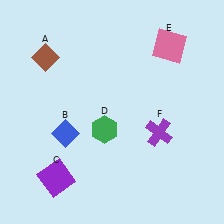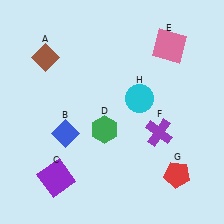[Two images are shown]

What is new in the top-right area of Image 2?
A cyan circle (H) was added in the top-right area of Image 2.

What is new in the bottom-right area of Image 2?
A red pentagon (G) was added in the bottom-right area of Image 2.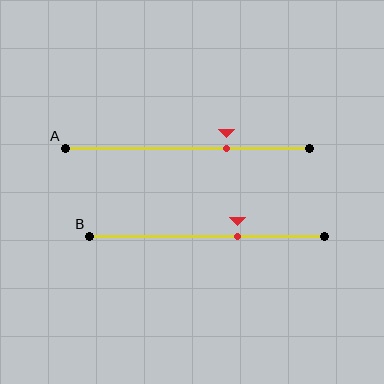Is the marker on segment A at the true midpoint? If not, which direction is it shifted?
No, the marker on segment A is shifted to the right by about 16% of the segment length.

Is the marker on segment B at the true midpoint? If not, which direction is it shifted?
No, the marker on segment B is shifted to the right by about 13% of the segment length.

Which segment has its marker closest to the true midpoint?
Segment B has its marker closest to the true midpoint.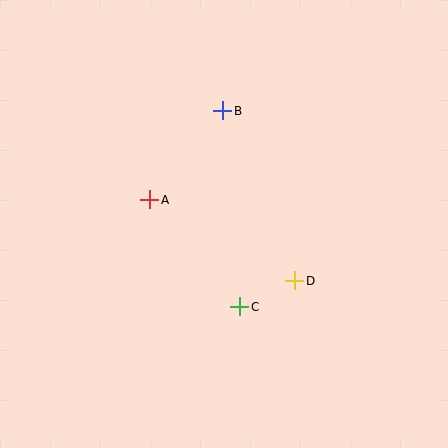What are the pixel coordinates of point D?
Point D is at (295, 281).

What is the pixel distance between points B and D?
The distance between B and D is 185 pixels.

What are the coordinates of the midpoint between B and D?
The midpoint between B and D is at (259, 196).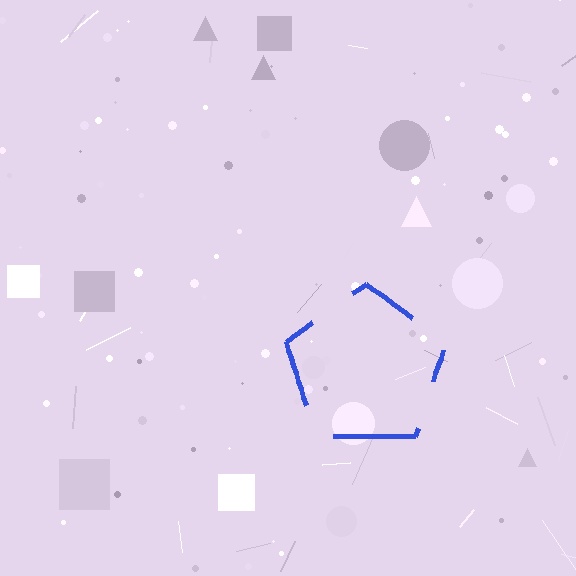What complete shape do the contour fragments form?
The contour fragments form a pentagon.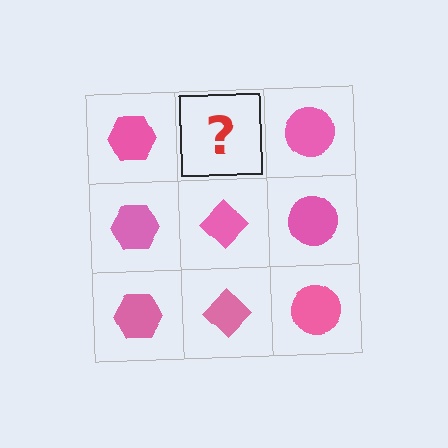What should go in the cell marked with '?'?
The missing cell should contain a pink diamond.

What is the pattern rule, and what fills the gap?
The rule is that each column has a consistent shape. The gap should be filled with a pink diamond.